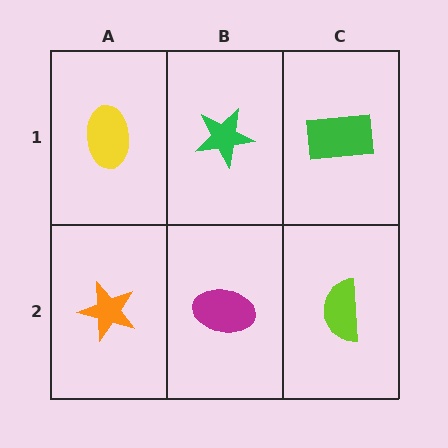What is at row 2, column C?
A lime semicircle.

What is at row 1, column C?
A green rectangle.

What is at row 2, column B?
A magenta ellipse.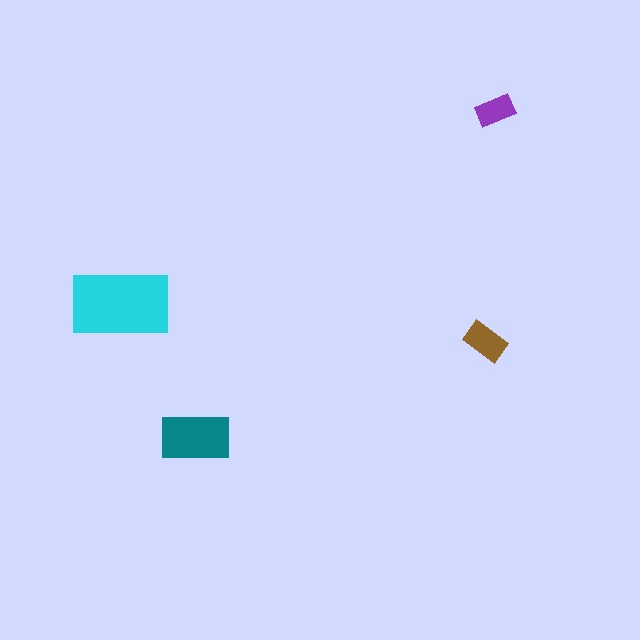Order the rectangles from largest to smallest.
the cyan one, the teal one, the brown one, the purple one.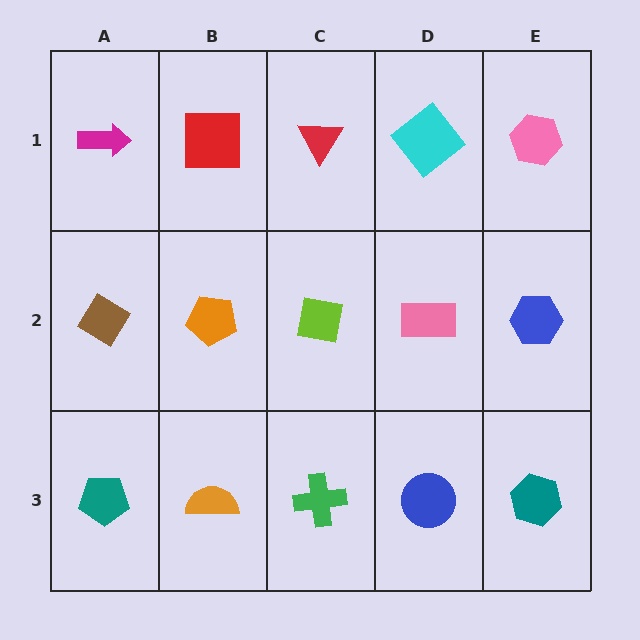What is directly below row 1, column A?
A brown diamond.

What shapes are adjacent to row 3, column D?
A pink rectangle (row 2, column D), a green cross (row 3, column C), a teal hexagon (row 3, column E).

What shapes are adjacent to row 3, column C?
A lime square (row 2, column C), an orange semicircle (row 3, column B), a blue circle (row 3, column D).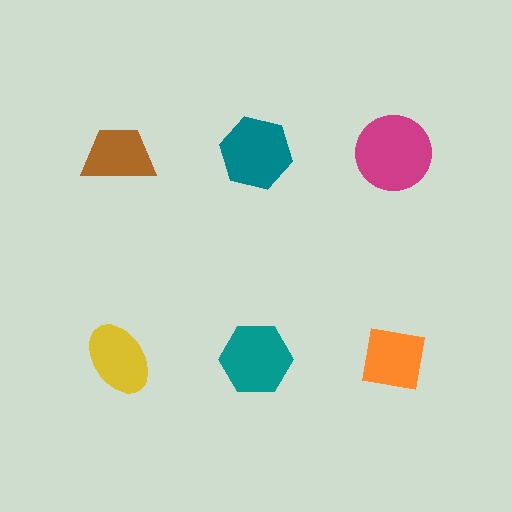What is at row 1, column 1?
A brown trapezoid.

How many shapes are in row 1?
3 shapes.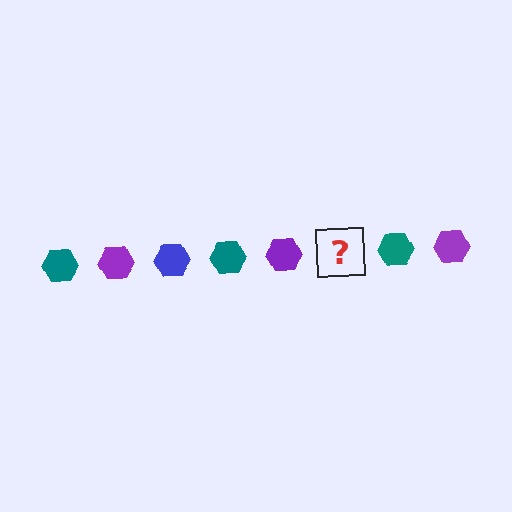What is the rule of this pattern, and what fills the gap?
The rule is that the pattern cycles through teal, purple, blue hexagons. The gap should be filled with a blue hexagon.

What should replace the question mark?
The question mark should be replaced with a blue hexagon.